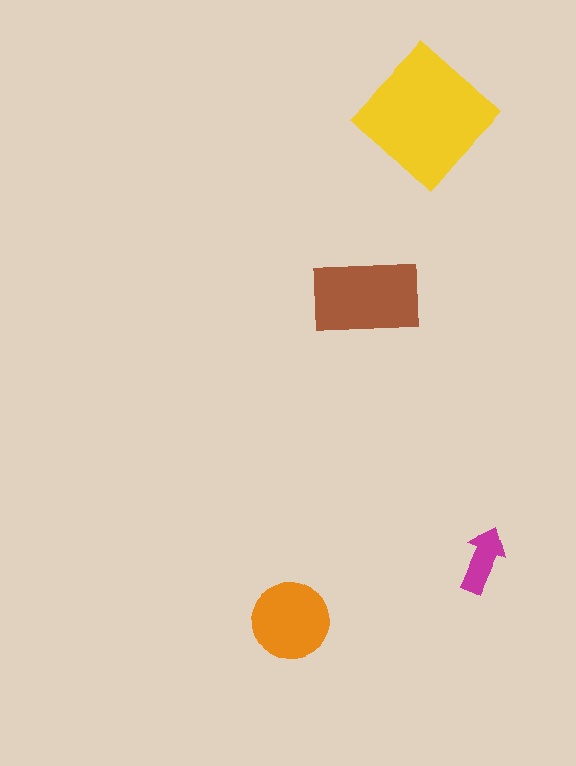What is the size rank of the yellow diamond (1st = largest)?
1st.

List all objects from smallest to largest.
The magenta arrow, the orange circle, the brown rectangle, the yellow diamond.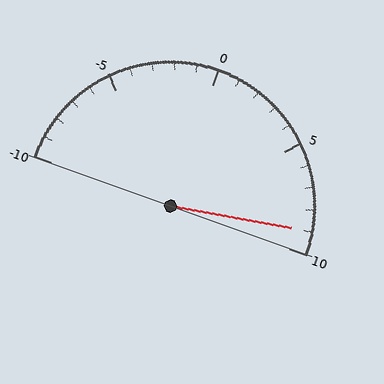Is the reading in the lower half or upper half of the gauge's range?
The reading is in the upper half of the range (-10 to 10).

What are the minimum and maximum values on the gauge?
The gauge ranges from -10 to 10.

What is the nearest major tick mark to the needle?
The nearest major tick mark is 10.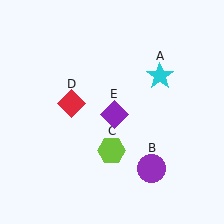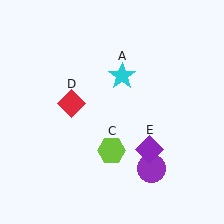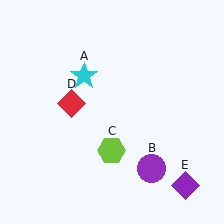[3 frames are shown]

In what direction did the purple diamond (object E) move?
The purple diamond (object E) moved down and to the right.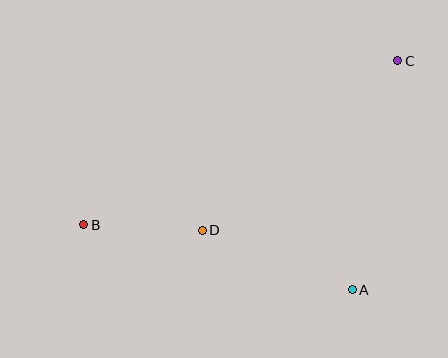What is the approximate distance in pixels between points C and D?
The distance between C and D is approximately 259 pixels.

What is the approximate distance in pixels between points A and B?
The distance between A and B is approximately 276 pixels.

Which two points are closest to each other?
Points B and D are closest to each other.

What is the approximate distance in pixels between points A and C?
The distance between A and C is approximately 234 pixels.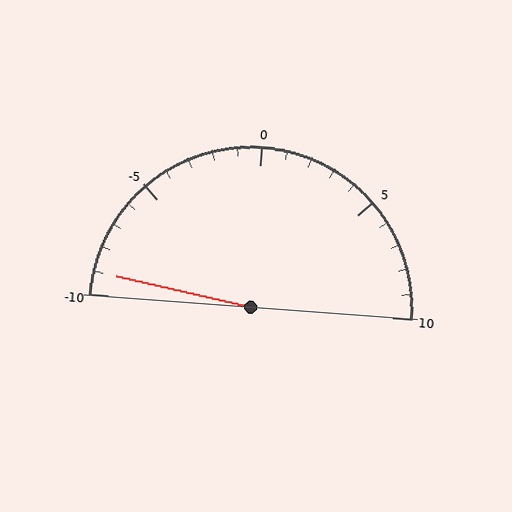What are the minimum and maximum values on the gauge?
The gauge ranges from -10 to 10.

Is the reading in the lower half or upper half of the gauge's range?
The reading is in the lower half of the range (-10 to 10).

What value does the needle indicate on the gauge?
The needle indicates approximately -9.